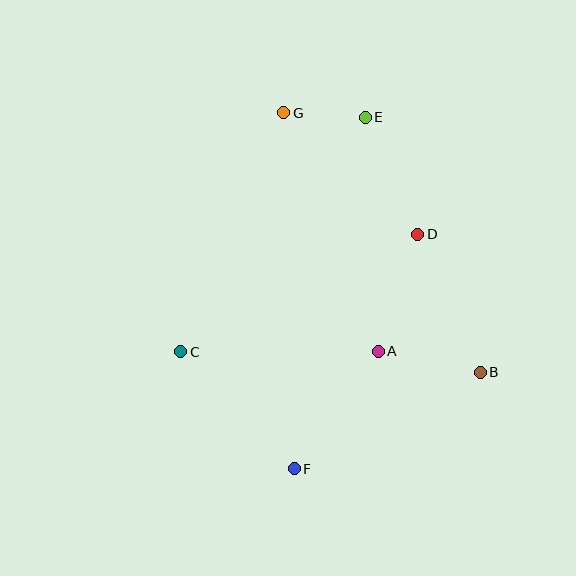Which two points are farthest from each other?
Points E and F are farthest from each other.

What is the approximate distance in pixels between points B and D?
The distance between B and D is approximately 152 pixels.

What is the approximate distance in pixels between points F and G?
The distance between F and G is approximately 356 pixels.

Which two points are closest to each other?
Points E and G are closest to each other.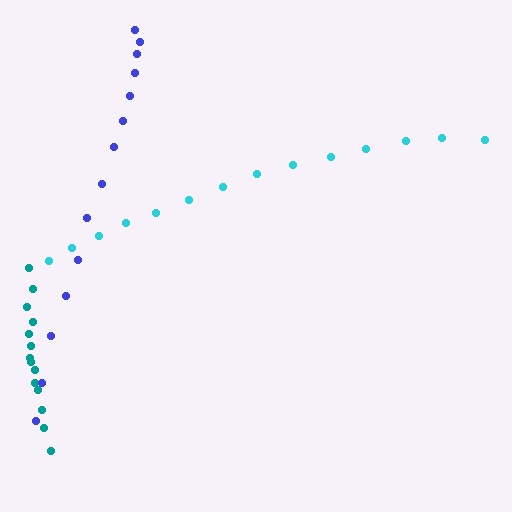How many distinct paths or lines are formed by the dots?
There are 3 distinct paths.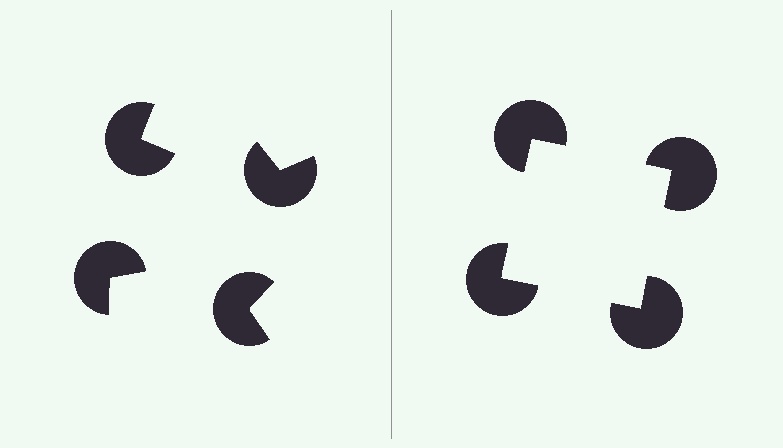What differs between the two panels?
The pac-man discs are positioned identically on both sides; only the wedge orientations differ. On the right they align to a square; on the left they are misaligned.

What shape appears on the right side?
An illusory square.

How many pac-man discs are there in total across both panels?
8 — 4 on each side.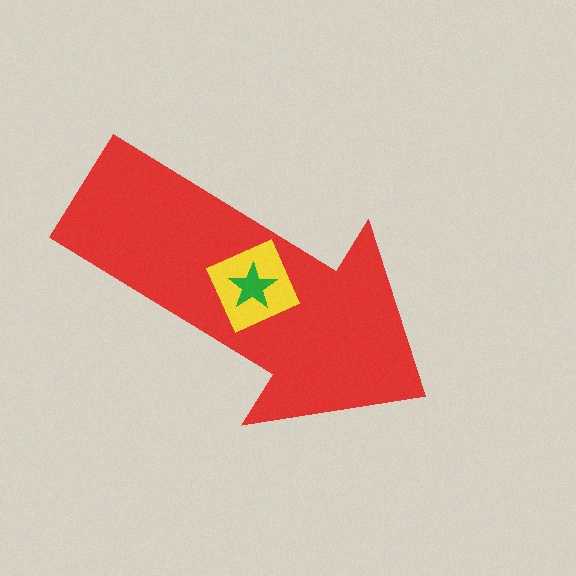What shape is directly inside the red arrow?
The yellow diamond.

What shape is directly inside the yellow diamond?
The green star.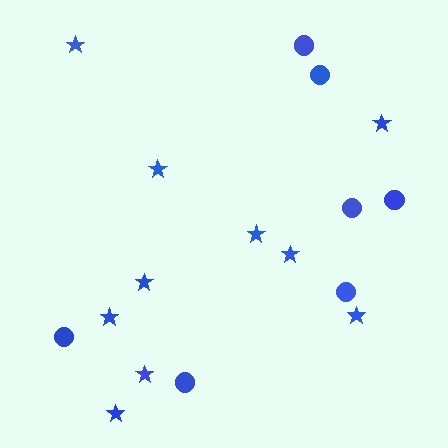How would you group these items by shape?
There are 2 groups: one group of stars (10) and one group of circles (7).